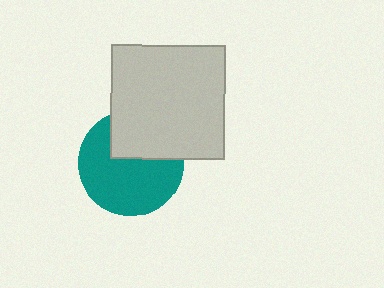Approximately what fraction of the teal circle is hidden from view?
Roughly 34% of the teal circle is hidden behind the light gray square.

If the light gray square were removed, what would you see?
You would see the complete teal circle.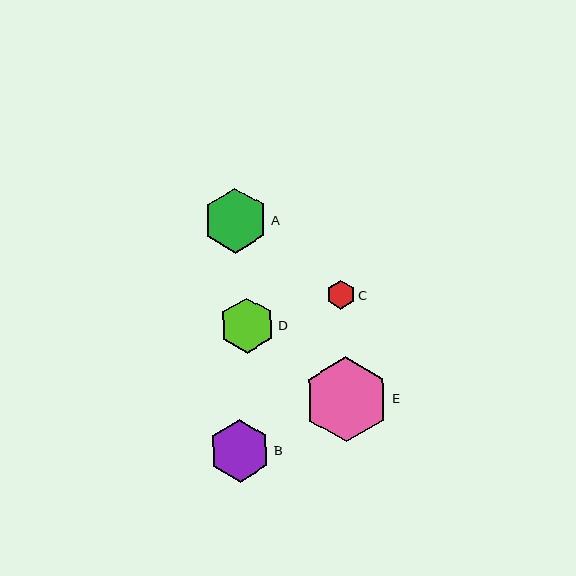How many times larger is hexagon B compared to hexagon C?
Hexagon B is approximately 2.2 times the size of hexagon C.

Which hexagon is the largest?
Hexagon E is the largest with a size of approximately 85 pixels.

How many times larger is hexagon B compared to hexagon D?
Hexagon B is approximately 1.1 times the size of hexagon D.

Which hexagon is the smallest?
Hexagon C is the smallest with a size of approximately 29 pixels.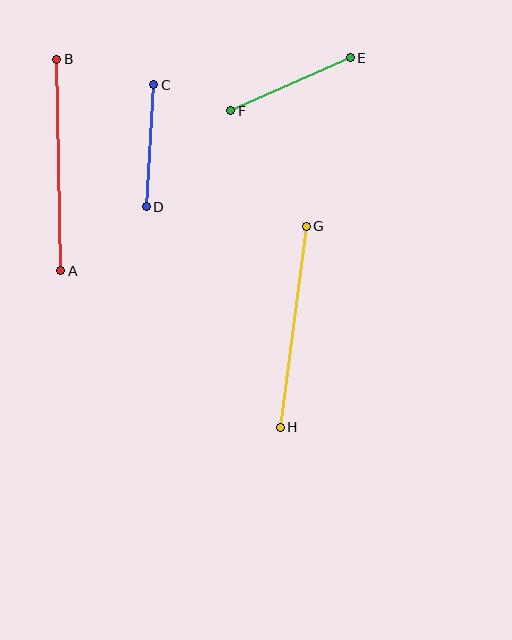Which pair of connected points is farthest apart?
Points A and B are farthest apart.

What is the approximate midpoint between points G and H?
The midpoint is at approximately (293, 327) pixels.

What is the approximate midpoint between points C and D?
The midpoint is at approximately (150, 146) pixels.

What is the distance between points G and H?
The distance is approximately 202 pixels.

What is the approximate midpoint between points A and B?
The midpoint is at approximately (59, 165) pixels.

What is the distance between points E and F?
The distance is approximately 131 pixels.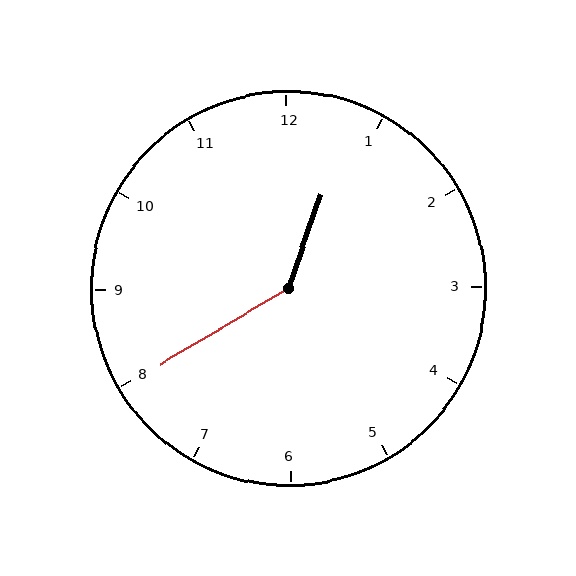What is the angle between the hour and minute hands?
Approximately 140 degrees.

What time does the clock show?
12:40.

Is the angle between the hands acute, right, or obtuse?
It is obtuse.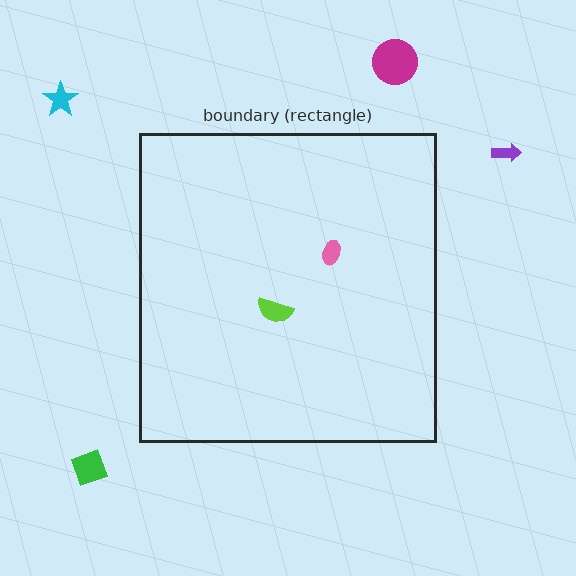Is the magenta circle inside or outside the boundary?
Outside.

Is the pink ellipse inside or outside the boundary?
Inside.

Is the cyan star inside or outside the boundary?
Outside.